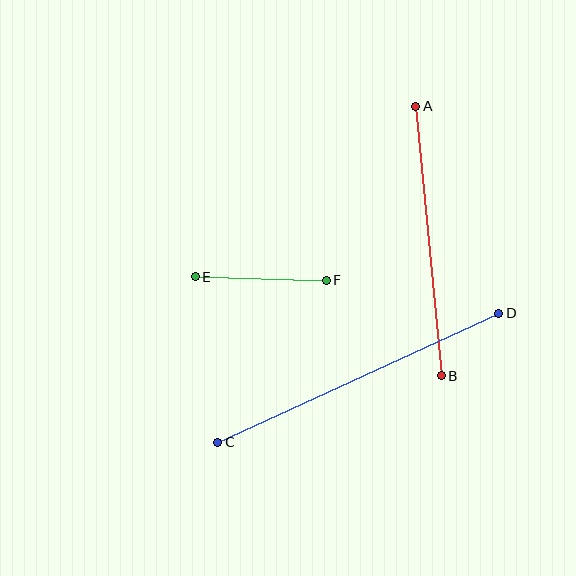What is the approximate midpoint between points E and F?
The midpoint is at approximately (261, 278) pixels.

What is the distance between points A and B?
The distance is approximately 271 pixels.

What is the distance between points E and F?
The distance is approximately 131 pixels.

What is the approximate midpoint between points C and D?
The midpoint is at approximately (358, 378) pixels.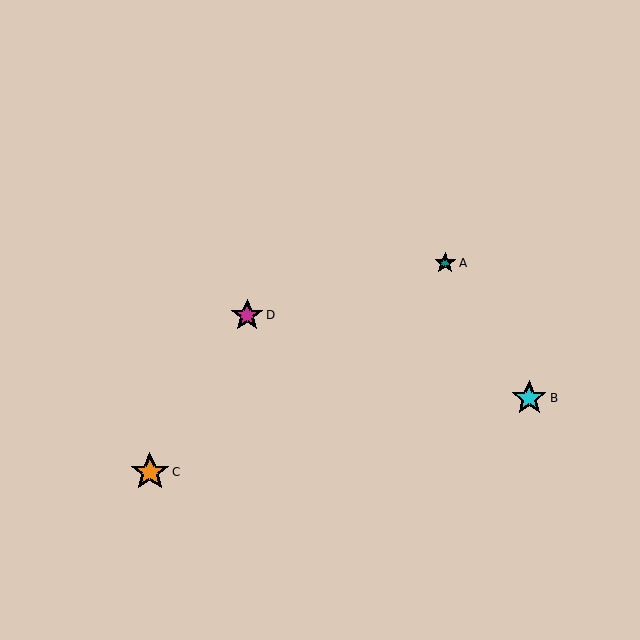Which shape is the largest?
The orange star (labeled C) is the largest.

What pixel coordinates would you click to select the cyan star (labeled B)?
Click at (529, 398) to select the cyan star B.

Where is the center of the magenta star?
The center of the magenta star is at (247, 315).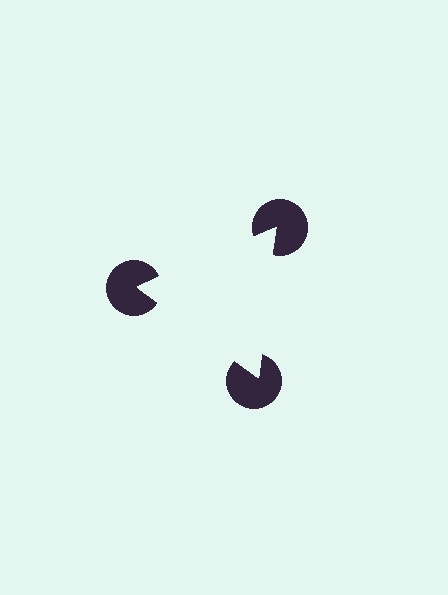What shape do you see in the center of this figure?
An illusory triangle — its edges are inferred from the aligned wedge cuts in the pac-man discs, not physically drawn.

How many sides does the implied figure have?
3 sides.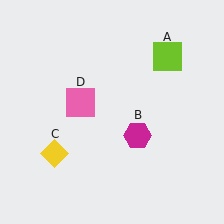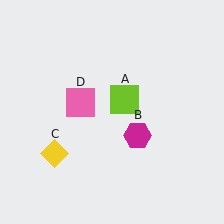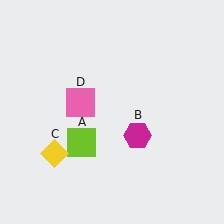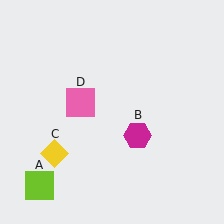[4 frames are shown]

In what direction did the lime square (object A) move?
The lime square (object A) moved down and to the left.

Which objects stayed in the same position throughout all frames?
Magenta hexagon (object B) and yellow diamond (object C) and pink square (object D) remained stationary.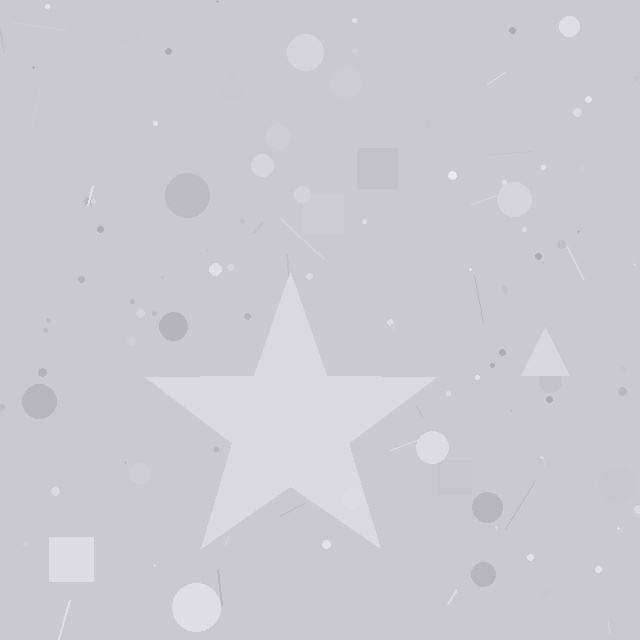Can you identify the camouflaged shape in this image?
The camouflaged shape is a star.